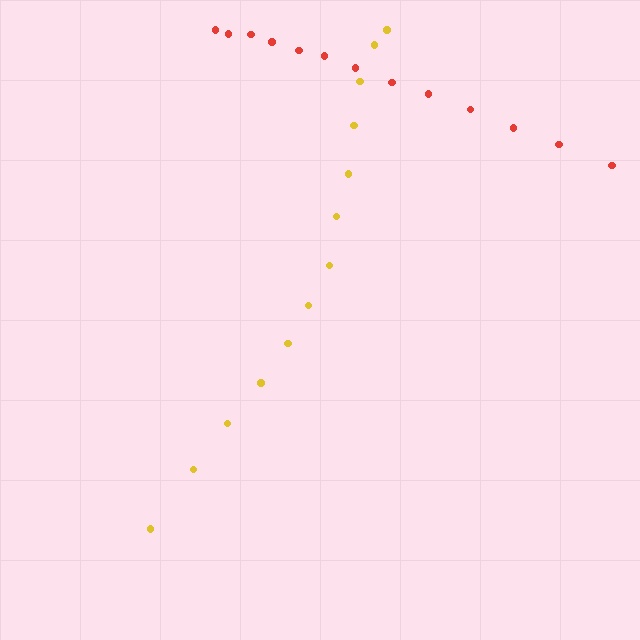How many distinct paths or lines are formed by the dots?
There are 2 distinct paths.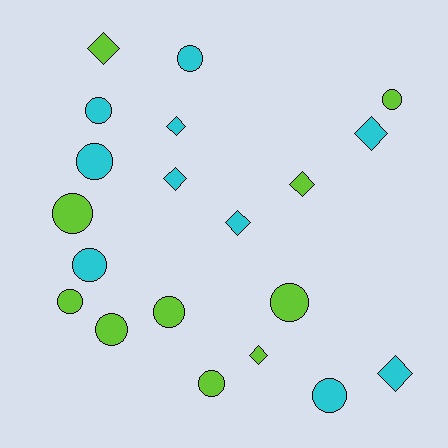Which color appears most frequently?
Lime, with 10 objects.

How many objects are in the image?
There are 20 objects.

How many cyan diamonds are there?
There are 5 cyan diamonds.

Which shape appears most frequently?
Circle, with 12 objects.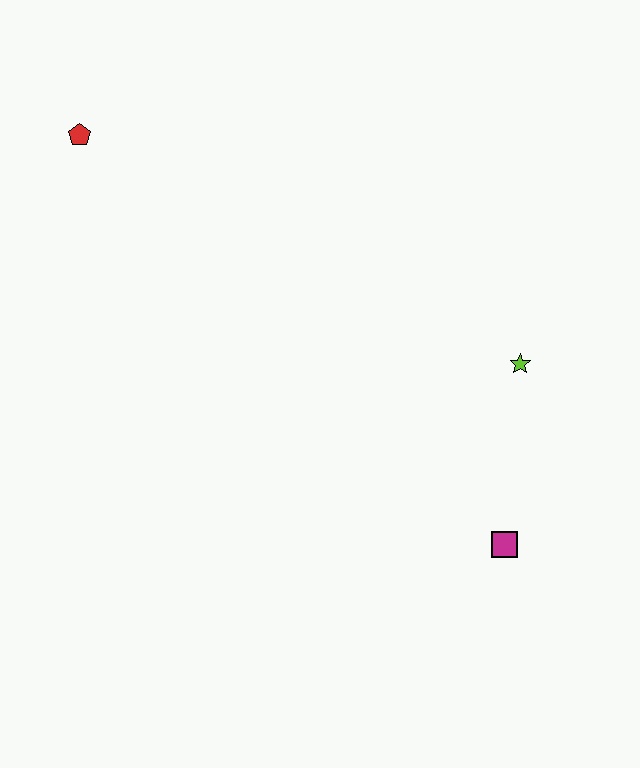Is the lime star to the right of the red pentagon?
Yes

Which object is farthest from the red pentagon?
The magenta square is farthest from the red pentagon.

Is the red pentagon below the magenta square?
No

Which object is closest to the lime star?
The magenta square is closest to the lime star.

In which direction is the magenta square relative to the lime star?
The magenta square is below the lime star.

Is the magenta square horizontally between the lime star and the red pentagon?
Yes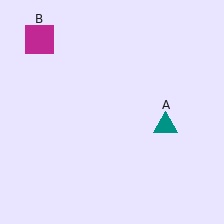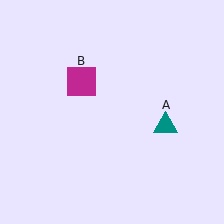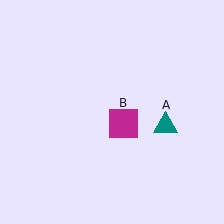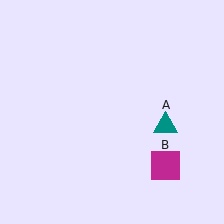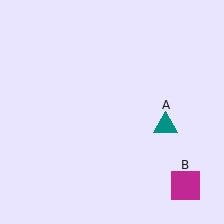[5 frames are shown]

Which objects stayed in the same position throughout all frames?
Teal triangle (object A) remained stationary.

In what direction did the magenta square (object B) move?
The magenta square (object B) moved down and to the right.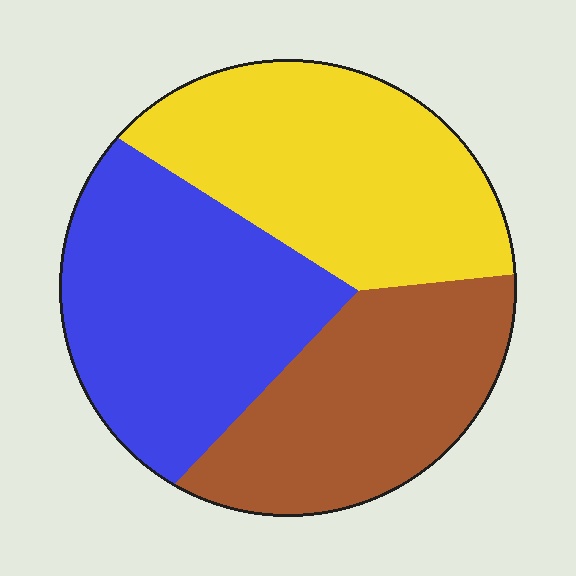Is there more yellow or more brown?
Yellow.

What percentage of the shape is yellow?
Yellow covers around 35% of the shape.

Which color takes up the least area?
Brown, at roughly 30%.